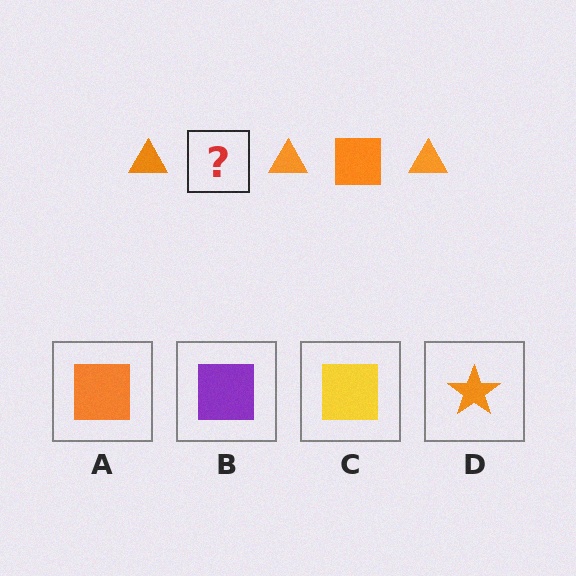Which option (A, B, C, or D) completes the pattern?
A.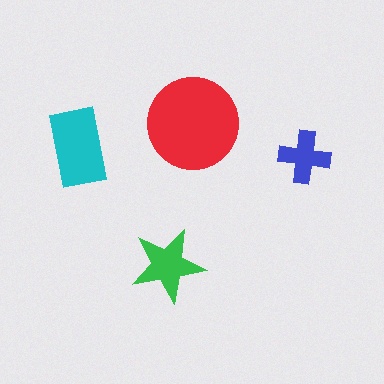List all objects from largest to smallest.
The red circle, the cyan rectangle, the green star, the blue cross.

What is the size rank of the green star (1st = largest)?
3rd.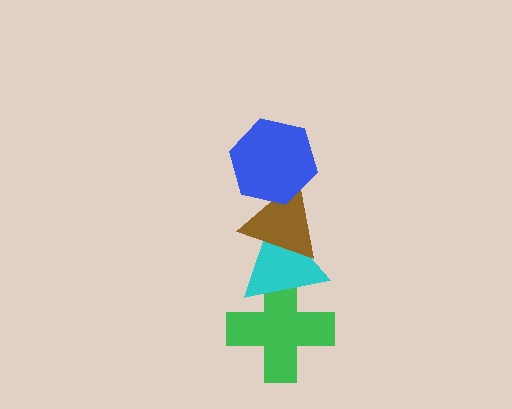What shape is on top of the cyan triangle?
The brown triangle is on top of the cyan triangle.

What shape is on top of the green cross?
The cyan triangle is on top of the green cross.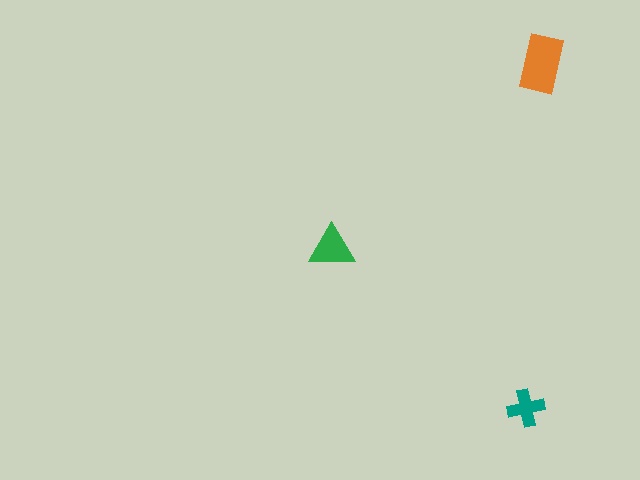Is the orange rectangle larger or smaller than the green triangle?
Larger.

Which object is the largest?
The orange rectangle.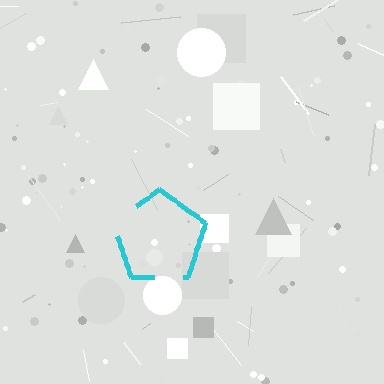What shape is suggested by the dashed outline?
The dashed outline suggests a pentagon.